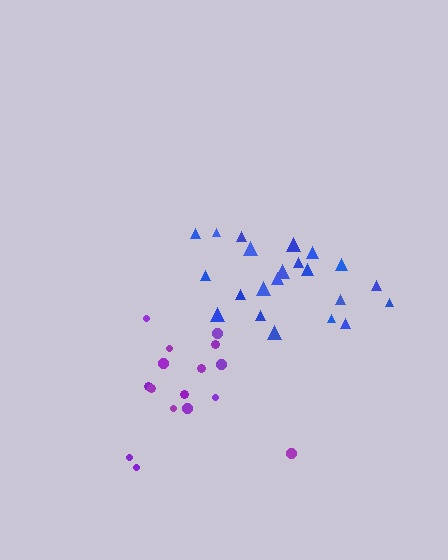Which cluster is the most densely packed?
Blue.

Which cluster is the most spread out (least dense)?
Purple.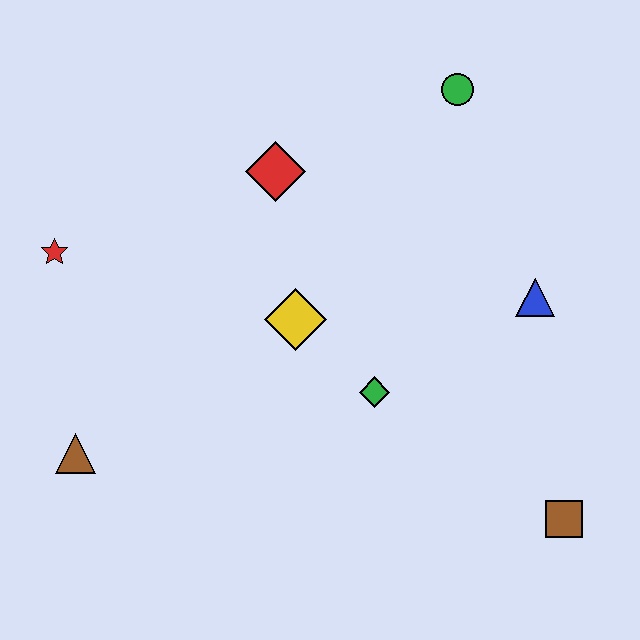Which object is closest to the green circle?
The red diamond is closest to the green circle.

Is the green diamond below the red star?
Yes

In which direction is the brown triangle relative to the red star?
The brown triangle is below the red star.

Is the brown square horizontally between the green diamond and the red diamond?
No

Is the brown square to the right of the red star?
Yes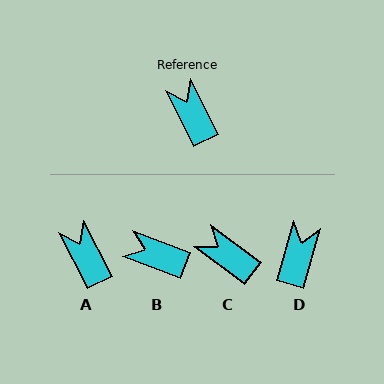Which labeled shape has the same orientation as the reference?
A.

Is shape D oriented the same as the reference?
No, it is off by about 43 degrees.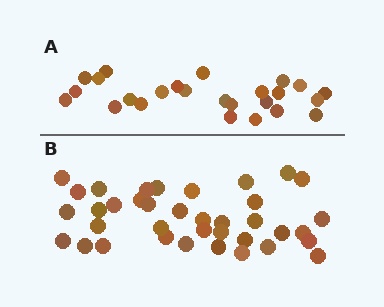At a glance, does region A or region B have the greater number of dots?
Region B (the bottom region) has more dots.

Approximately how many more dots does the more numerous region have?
Region B has roughly 12 or so more dots than region A.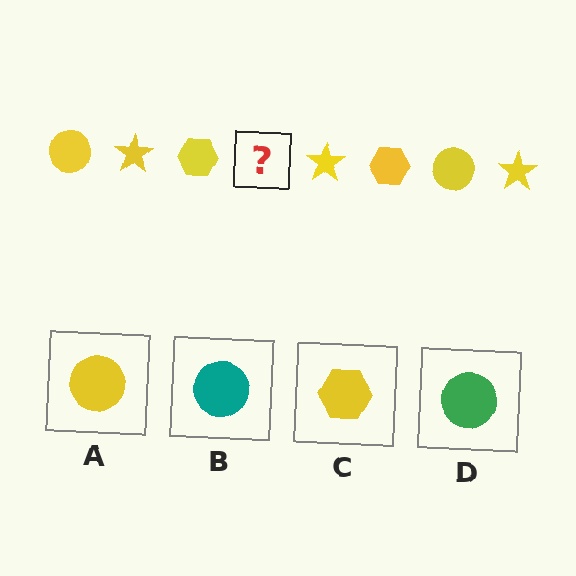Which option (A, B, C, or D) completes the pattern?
A.